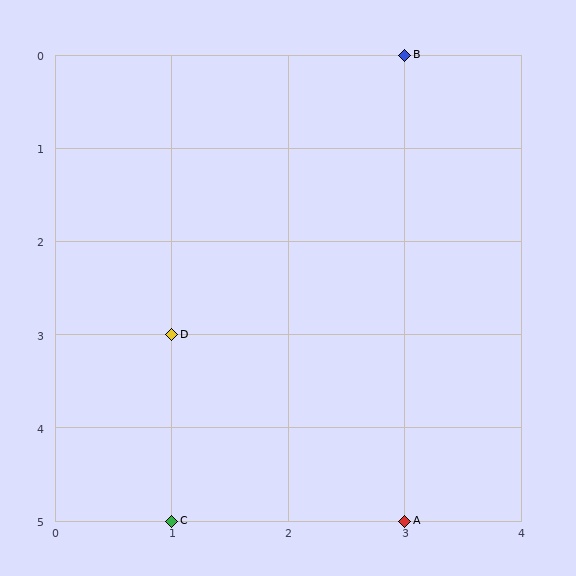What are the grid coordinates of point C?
Point C is at grid coordinates (1, 5).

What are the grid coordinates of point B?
Point B is at grid coordinates (3, 0).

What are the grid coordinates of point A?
Point A is at grid coordinates (3, 5).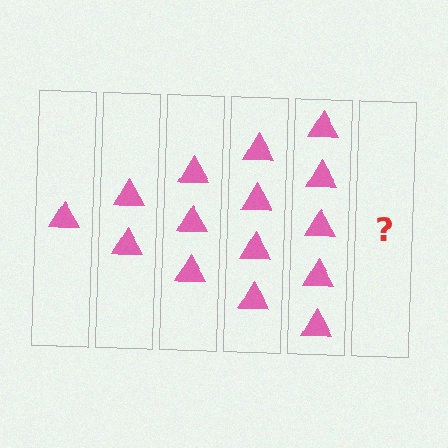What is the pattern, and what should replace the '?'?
The pattern is that each step adds one more triangle. The '?' should be 6 triangles.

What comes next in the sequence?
The next element should be 6 triangles.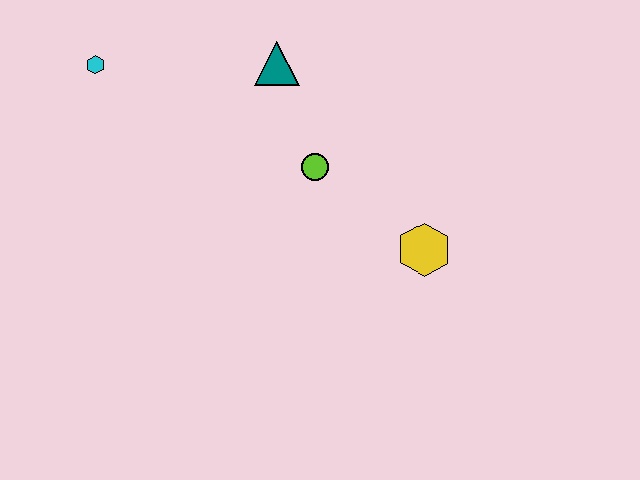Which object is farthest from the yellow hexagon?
The cyan hexagon is farthest from the yellow hexagon.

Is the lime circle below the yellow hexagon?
No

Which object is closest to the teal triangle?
The lime circle is closest to the teal triangle.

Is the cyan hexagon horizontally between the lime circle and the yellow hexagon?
No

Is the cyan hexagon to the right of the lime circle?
No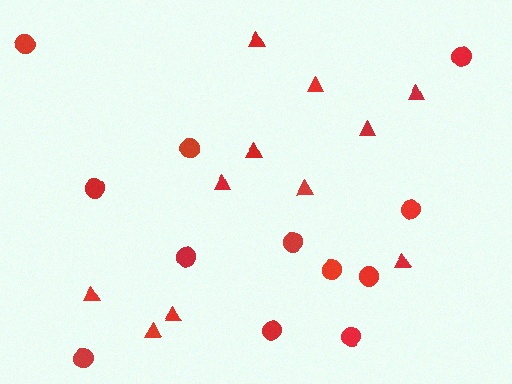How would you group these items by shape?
There are 2 groups: one group of circles (12) and one group of triangles (11).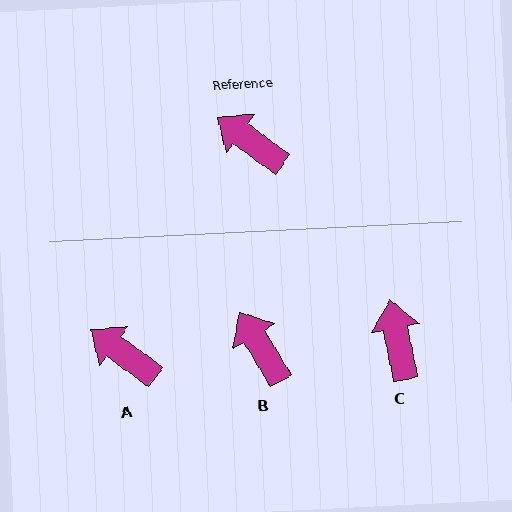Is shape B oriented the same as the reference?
No, it is off by about 22 degrees.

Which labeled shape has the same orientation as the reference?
A.